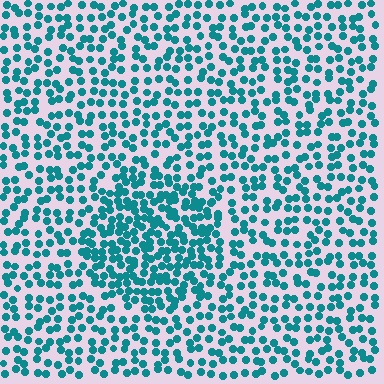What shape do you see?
I see a circle.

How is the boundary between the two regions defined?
The boundary is defined by a change in element density (approximately 1.7x ratio). All elements are the same color, size, and shape.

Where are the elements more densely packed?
The elements are more densely packed inside the circle boundary.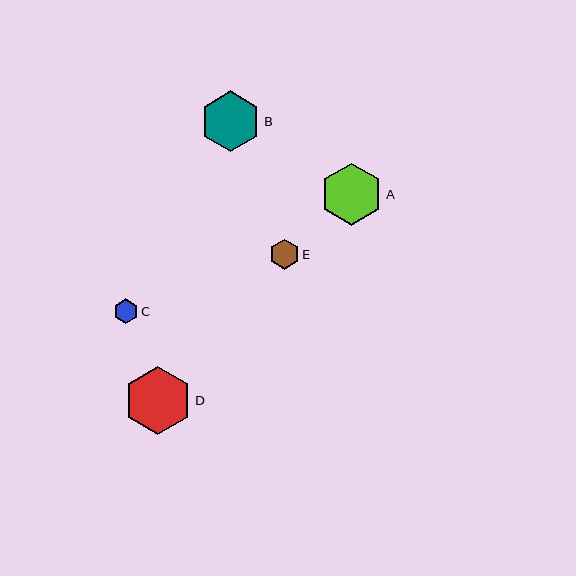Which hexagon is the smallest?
Hexagon C is the smallest with a size of approximately 25 pixels.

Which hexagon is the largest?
Hexagon D is the largest with a size of approximately 68 pixels.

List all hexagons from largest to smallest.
From largest to smallest: D, A, B, E, C.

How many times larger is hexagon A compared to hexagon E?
Hexagon A is approximately 2.1 times the size of hexagon E.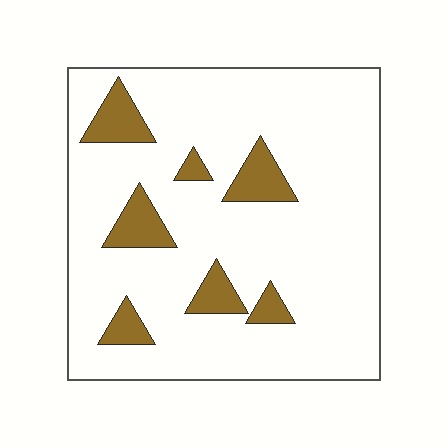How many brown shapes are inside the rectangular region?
7.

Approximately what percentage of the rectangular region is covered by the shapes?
Approximately 15%.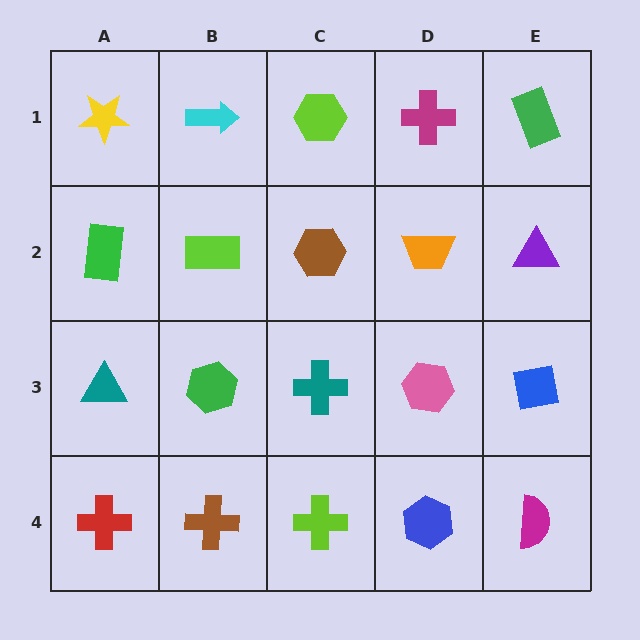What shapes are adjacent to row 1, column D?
An orange trapezoid (row 2, column D), a lime hexagon (row 1, column C), a green rectangle (row 1, column E).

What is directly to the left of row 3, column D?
A teal cross.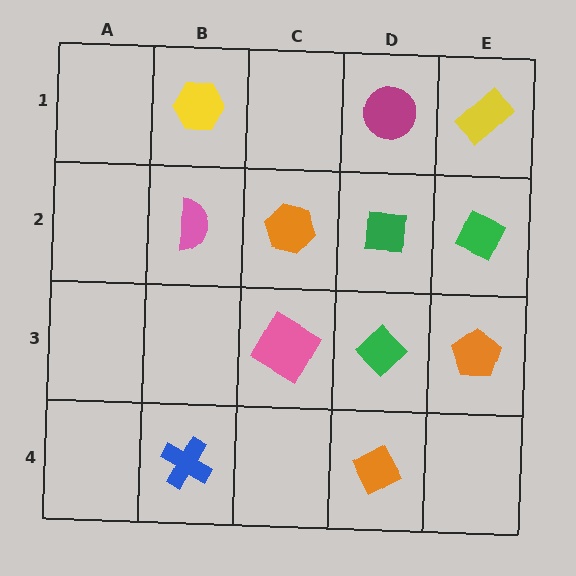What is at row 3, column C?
A pink diamond.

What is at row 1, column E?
A yellow rectangle.